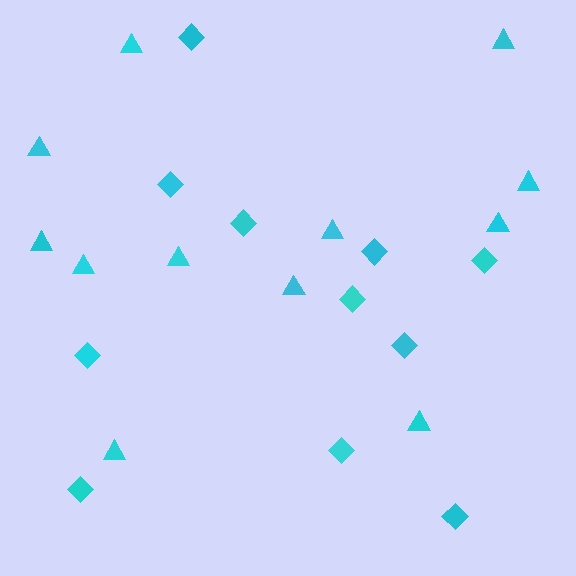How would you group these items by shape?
There are 2 groups: one group of diamonds (11) and one group of triangles (12).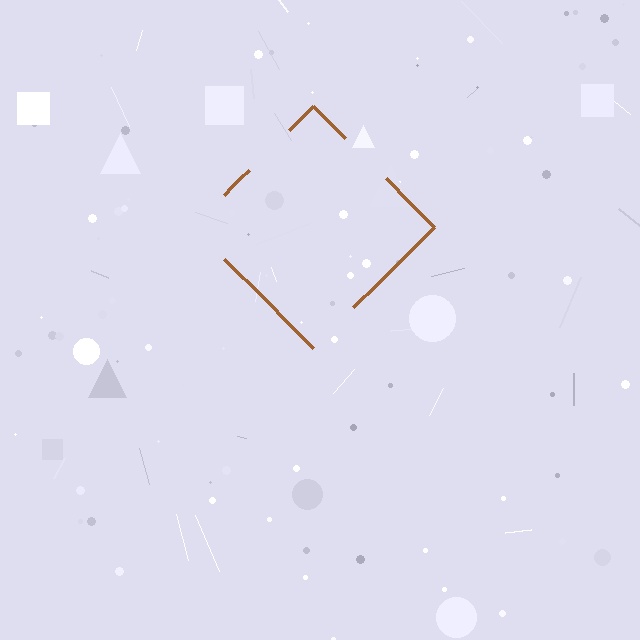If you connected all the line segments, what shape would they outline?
They would outline a diamond.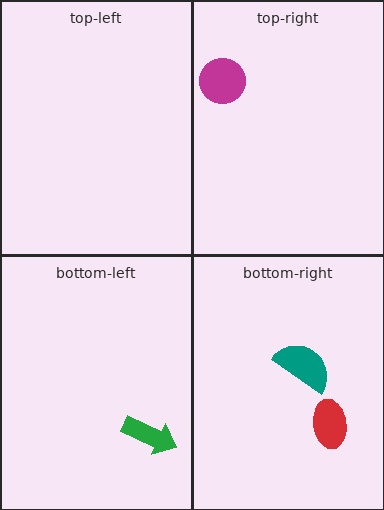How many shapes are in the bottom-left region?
1.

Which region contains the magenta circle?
The top-right region.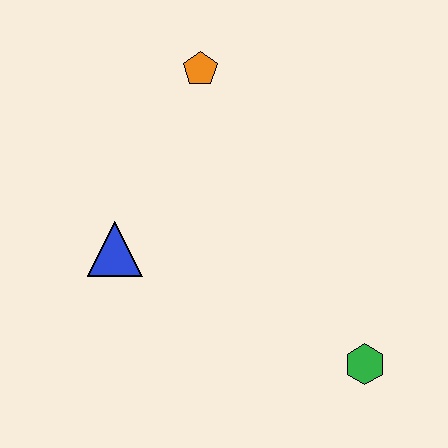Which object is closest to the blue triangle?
The orange pentagon is closest to the blue triangle.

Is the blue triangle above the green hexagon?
Yes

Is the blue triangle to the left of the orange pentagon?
Yes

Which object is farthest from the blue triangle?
The green hexagon is farthest from the blue triangle.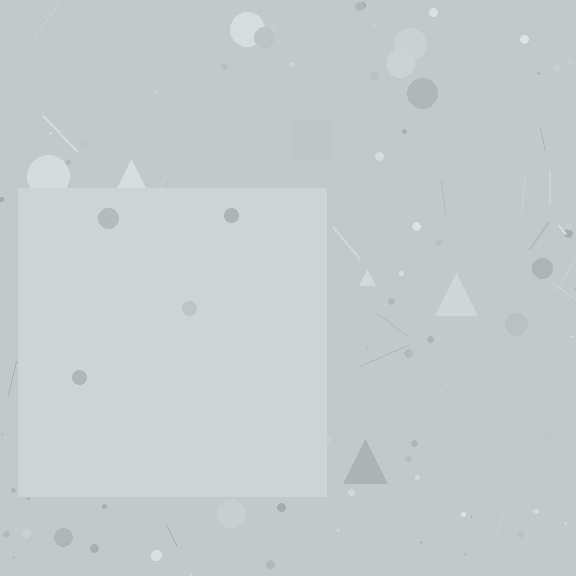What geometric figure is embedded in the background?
A square is embedded in the background.